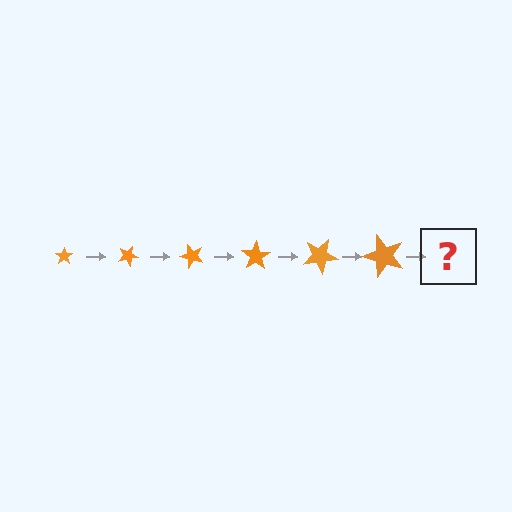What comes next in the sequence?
The next element should be a star, larger than the previous one and rotated 150 degrees from the start.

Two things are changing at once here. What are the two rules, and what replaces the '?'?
The two rules are that the star grows larger each step and it rotates 25 degrees each step. The '?' should be a star, larger than the previous one and rotated 150 degrees from the start.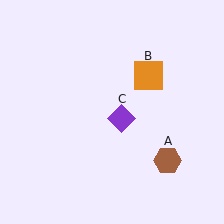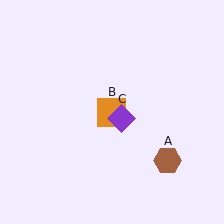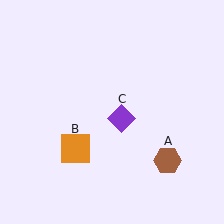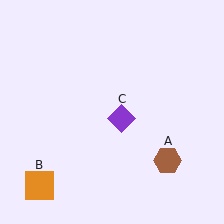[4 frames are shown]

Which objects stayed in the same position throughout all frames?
Brown hexagon (object A) and purple diamond (object C) remained stationary.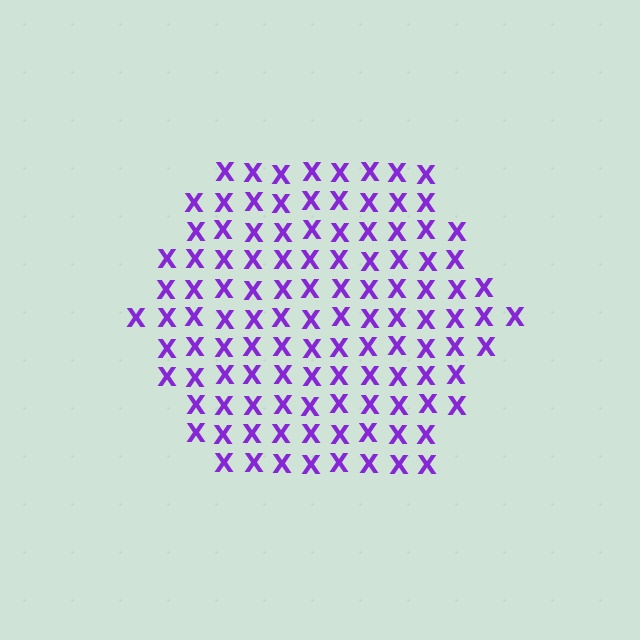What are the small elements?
The small elements are letter X's.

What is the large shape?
The large shape is a hexagon.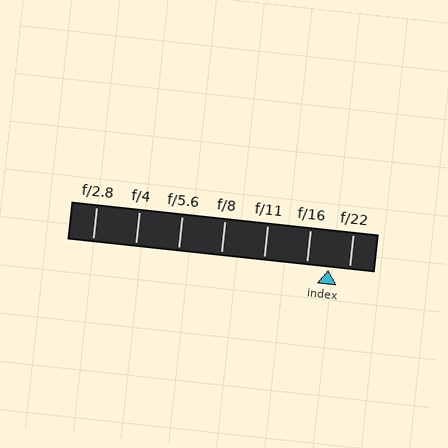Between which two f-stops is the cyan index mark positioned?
The index mark is between f/16 and f/22.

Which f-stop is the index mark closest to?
The index mark is closest to f/22.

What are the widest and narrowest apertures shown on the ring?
The widest aperture shown is f/2.8 and the narrowest is f/22.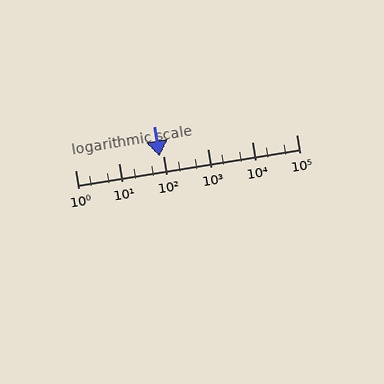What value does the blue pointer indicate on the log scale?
The pointer indicates approximately 83.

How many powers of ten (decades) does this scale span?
The scale spans 5 decades, from 1 to 100000.